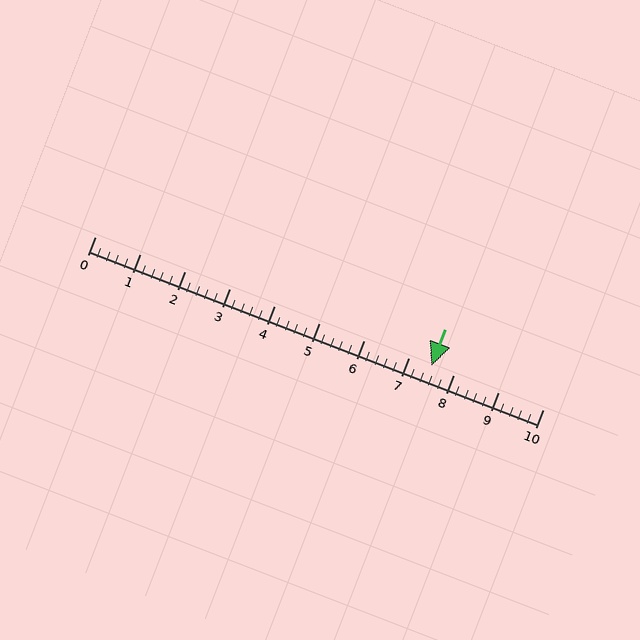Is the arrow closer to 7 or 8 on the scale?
The arrow is closer to 8.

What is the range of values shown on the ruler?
The ruler shows values from 0 to 10.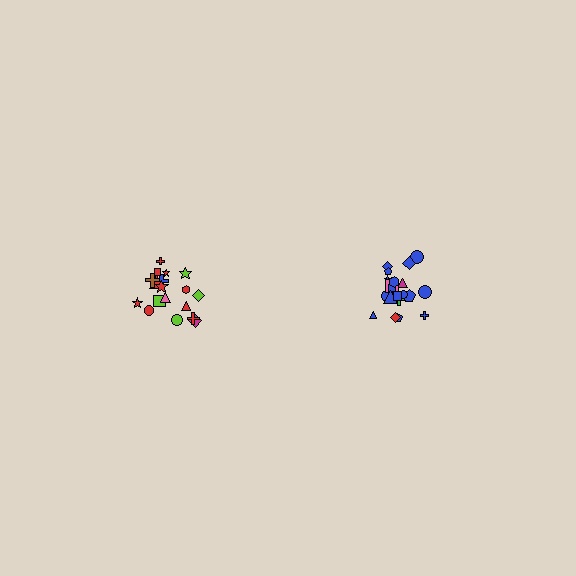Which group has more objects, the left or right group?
The right group.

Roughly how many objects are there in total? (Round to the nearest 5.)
Roughly 40 objects in total.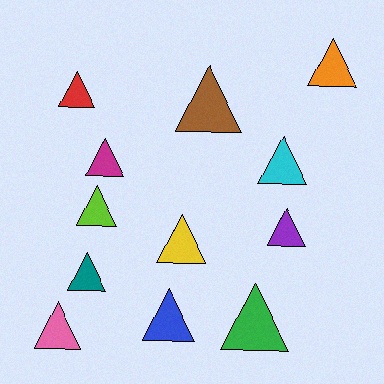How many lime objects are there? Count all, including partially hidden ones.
There is 1 lime object.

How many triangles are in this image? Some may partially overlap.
There are 12 triangles.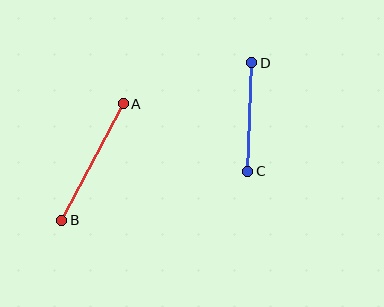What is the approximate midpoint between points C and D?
The midpoint is at approximately (250, 117) pixels.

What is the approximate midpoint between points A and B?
The midpoint is at approximately (92, 162) pixels.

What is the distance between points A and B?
The distance is approximately 132 pixels.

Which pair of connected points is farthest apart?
Points A and B are farthest apart.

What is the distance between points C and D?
The distance is approximately 108 pixels.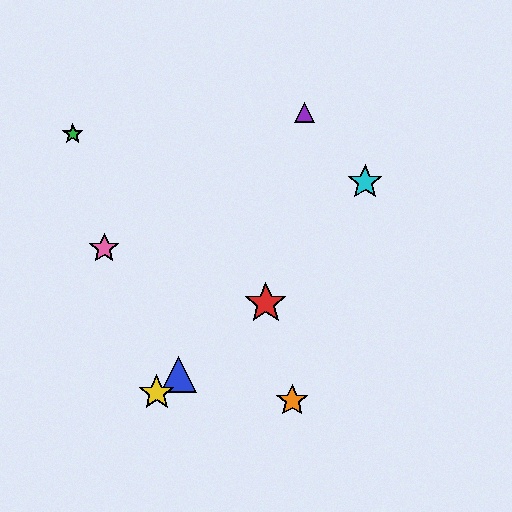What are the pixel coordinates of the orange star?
The orange star is at (292, 401).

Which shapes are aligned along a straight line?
The red star, the blue triangle, the yellow star are aligned along a straight line.